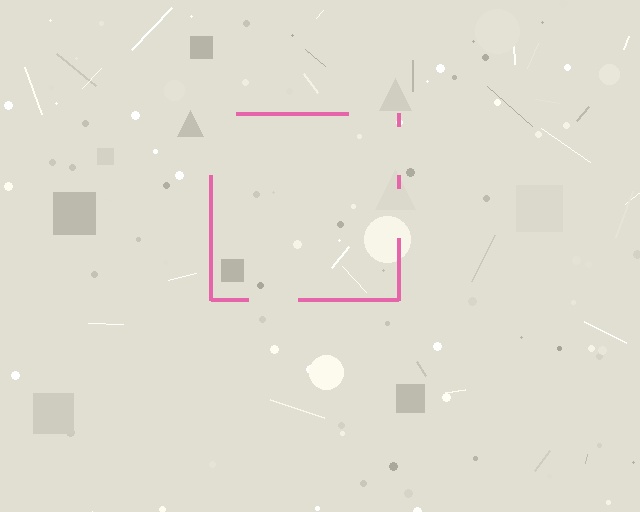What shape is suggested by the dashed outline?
The dashed outline suggests a square.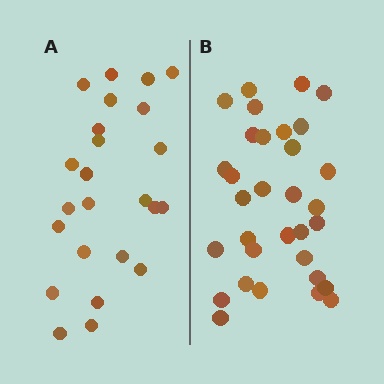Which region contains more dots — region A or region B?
Region B (the right region) has more dots.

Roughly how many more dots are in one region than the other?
Region B has roughly 8 or so more dots than region A.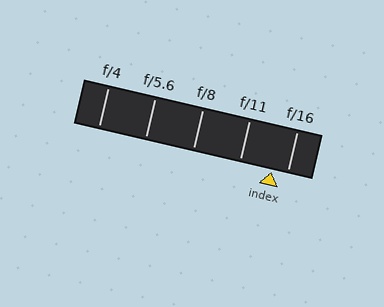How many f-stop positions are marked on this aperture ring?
There are 5 f-stop positions marked.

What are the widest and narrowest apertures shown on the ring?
The widest aperture shown is f/4 and the narrowest is f/16.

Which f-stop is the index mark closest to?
The index mark is closest to f/16.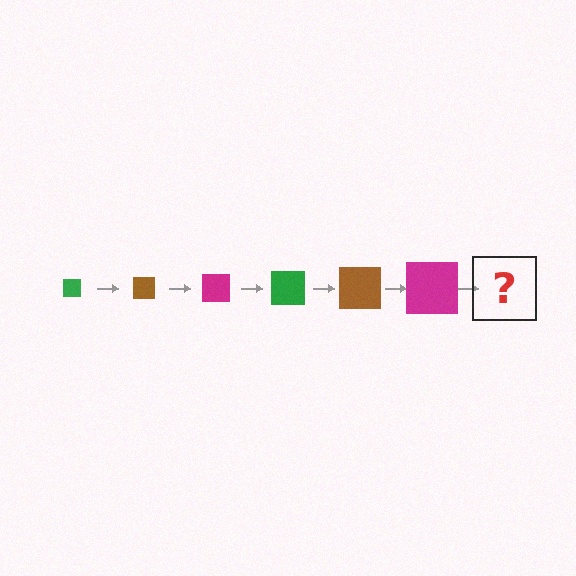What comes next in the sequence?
The next element should be a green square, larger than the previous one.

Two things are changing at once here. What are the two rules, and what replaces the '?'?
The two rules are that the square grows larger each step and the color cycles through green, brown, and magenta. The '?' should be a green square, larger than the previous one.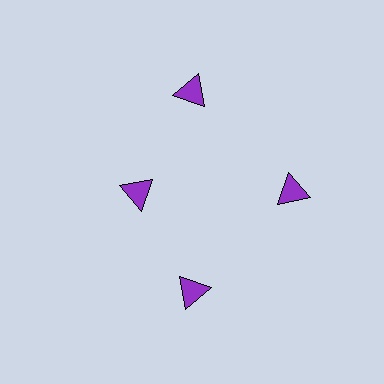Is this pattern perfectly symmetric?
No. The 4 purple triangles are arranged in a ring, but one element near the 9 o'clock position is pulled inward toward the center, breaking the 4-fold rotational symmetry.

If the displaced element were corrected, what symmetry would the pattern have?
It would have 4-fold rotational symmetry — the pattern would map onto itself every 90 degrees.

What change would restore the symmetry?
The symmetry would be restored by moving it outward, back onto the ring so that all 4 triangles sit at equal angles and equal distance from the center.